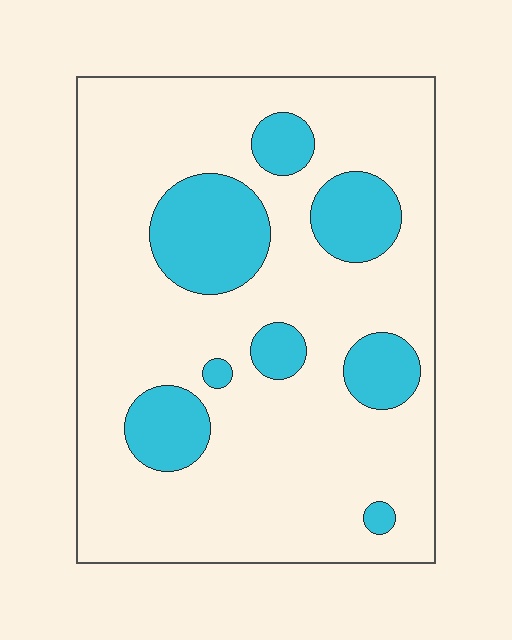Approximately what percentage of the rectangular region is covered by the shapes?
Approximately 20%.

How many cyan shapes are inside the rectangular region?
8.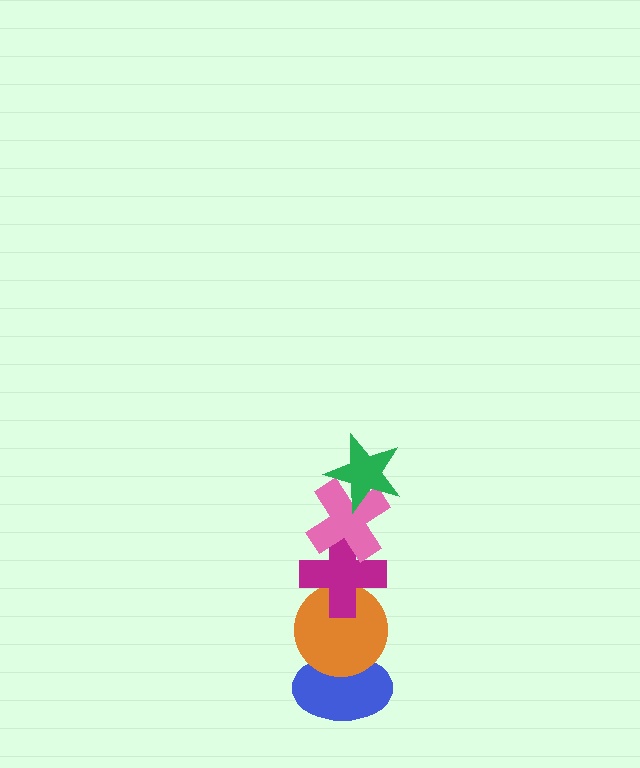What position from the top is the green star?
The green star is 1st from the top.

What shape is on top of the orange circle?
The magenta cross is on top of the orange circle.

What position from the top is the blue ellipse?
The blue ellipse is 5th from the top.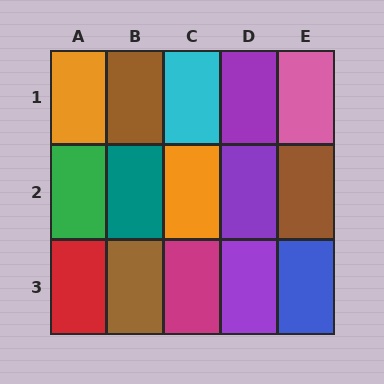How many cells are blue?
1 cell is blue.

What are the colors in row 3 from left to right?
Red, brown, magenta, purple, blue.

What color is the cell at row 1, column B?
Brown.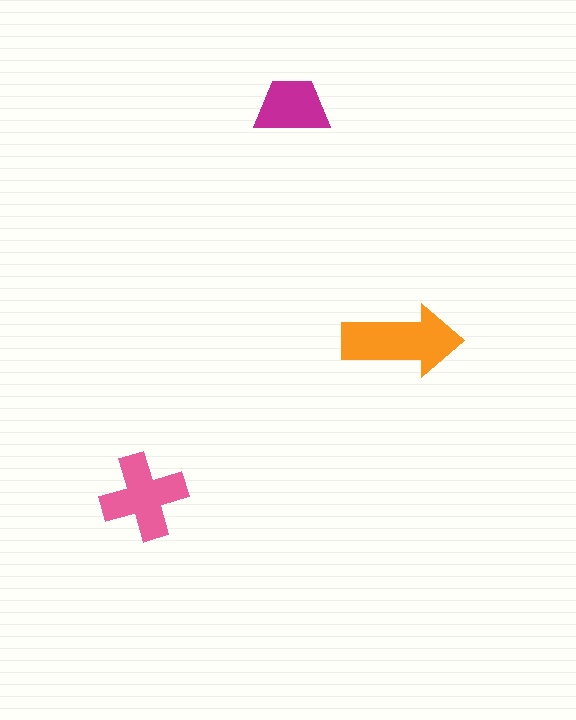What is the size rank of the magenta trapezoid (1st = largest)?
3rd.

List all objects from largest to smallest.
The orange arrow, the pink cross, the magenta trapezoid.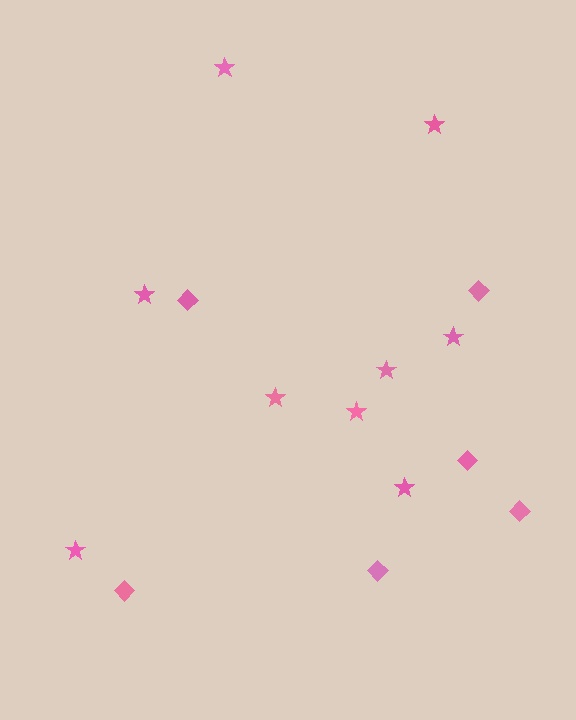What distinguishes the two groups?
There are 2 groups: one group of diamonds (6) and one group of stars (9).